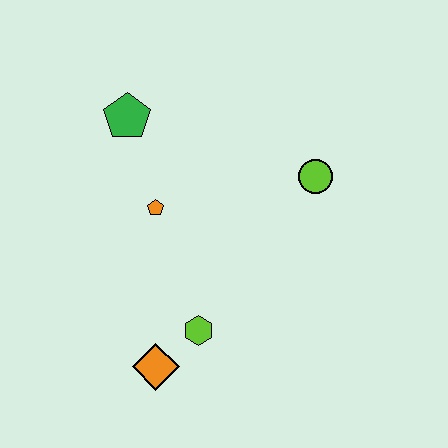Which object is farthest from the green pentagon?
The orange diamond is farthest from the green pentagon.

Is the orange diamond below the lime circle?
Yes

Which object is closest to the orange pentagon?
The green pentagon is closest to the orange pentagon.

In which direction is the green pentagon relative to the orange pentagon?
The green pentagon is above the orange pentagon.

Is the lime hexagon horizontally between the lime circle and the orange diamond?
Yes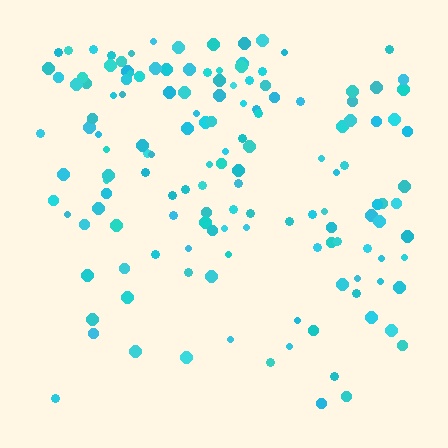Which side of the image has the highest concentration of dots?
The top.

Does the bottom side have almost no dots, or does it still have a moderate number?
Still a moderate number, just noticeably fewer than the top.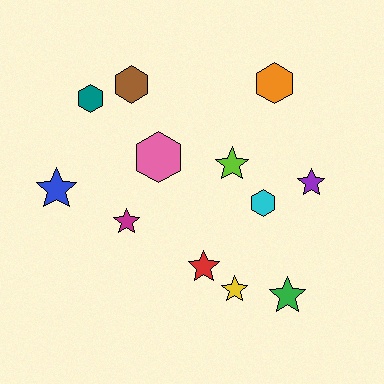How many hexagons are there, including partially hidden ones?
There are 5 hexagons.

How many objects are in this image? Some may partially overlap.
There are 12 objects.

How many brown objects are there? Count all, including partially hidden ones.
There is 1 brown object.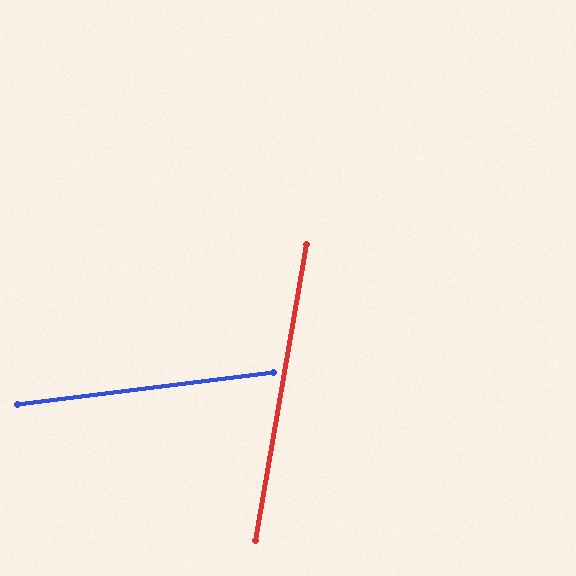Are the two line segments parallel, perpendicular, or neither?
Neither parallel nor perpendicular — they differ by about 73°.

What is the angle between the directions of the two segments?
Approximately 73 degrees.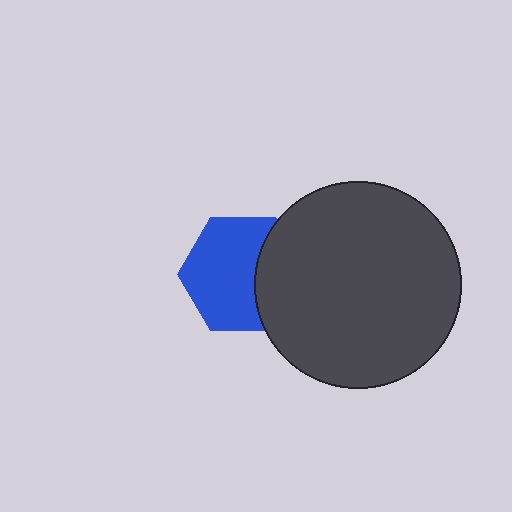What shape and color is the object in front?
The object in front is a dark gray circle.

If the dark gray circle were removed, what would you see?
You would see the complete blue hexagon.